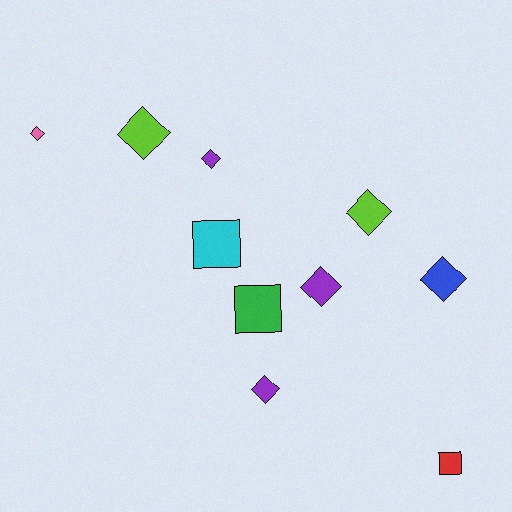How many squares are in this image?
There are 3 squares.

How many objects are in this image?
There are 10 objects.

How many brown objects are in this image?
There are no brown objects.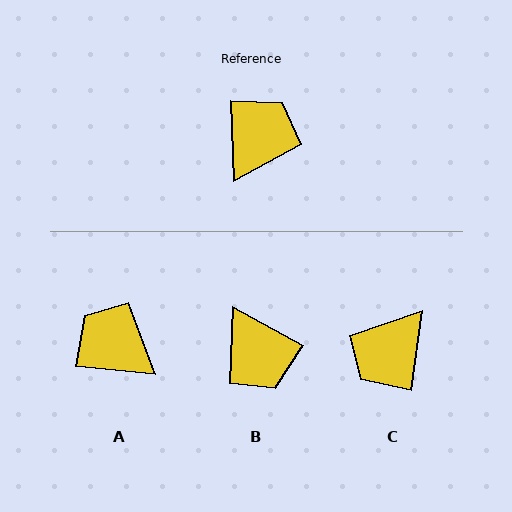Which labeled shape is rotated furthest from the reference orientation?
C, about 171 degrees away.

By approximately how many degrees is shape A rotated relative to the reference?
Approximately 83 degrees counter-clockwise.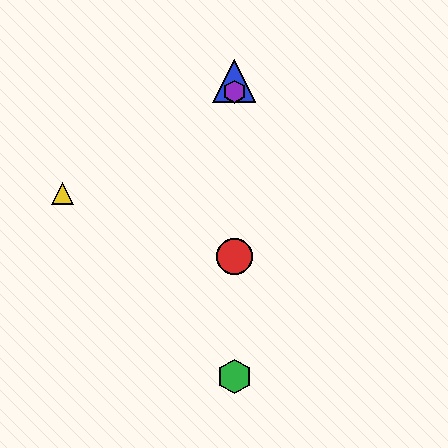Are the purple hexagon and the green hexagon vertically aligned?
Yes, both are at x≈234.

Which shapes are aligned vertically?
The red circle, the blue triangle, the green hexagon, the purple hexagon are aligned vertically.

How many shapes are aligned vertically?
4 shapes (the red circle, the blue triangle, the green hexagon, the purple hexagon) are aligned vertically.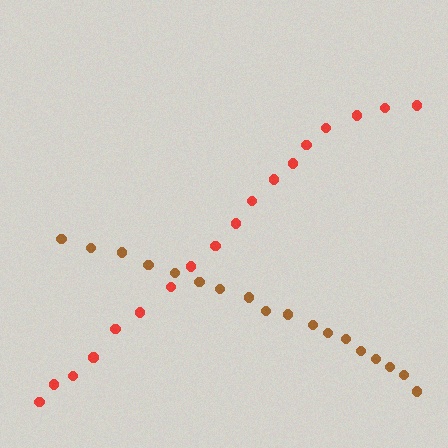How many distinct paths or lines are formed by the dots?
There are 2 distinct paths.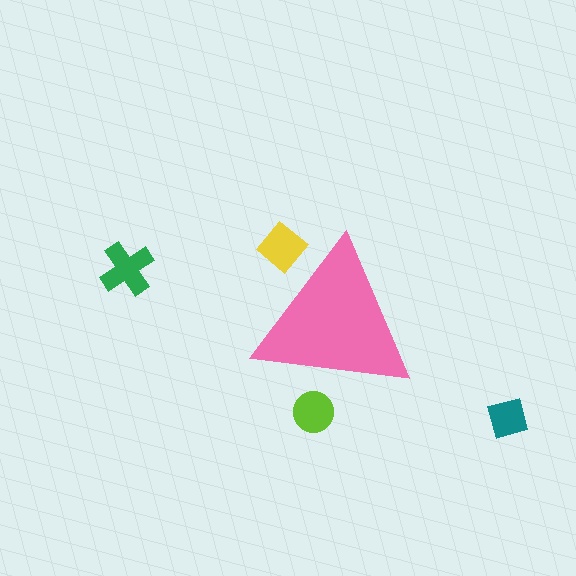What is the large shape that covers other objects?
A pink triangle.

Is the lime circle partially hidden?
Yes, the lime circle is partially hidden behind the pink triangle.